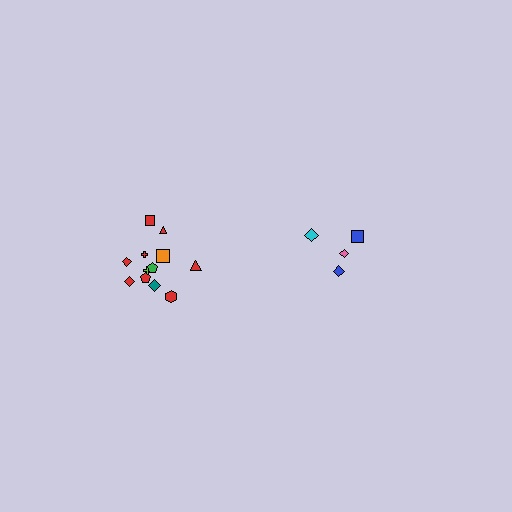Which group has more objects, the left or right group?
The left group.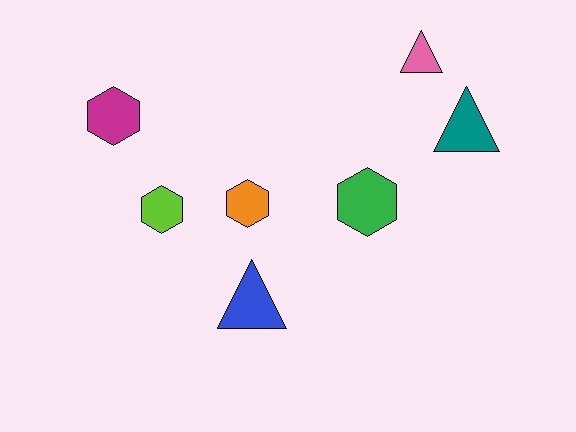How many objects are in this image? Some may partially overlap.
There are 7 objects.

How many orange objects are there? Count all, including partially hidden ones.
There is 1 orange object.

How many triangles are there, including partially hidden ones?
There are 3 triangles.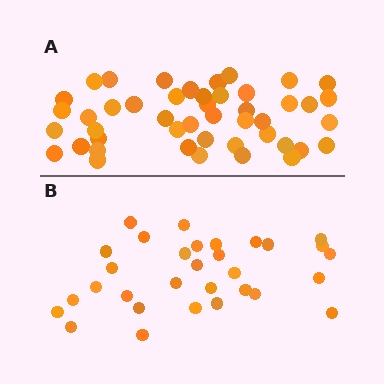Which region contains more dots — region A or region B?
Region A (the top region) has more dots.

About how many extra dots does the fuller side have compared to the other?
Region A has approximately 15 more dots than region B.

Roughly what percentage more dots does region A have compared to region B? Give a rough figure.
About 50% more.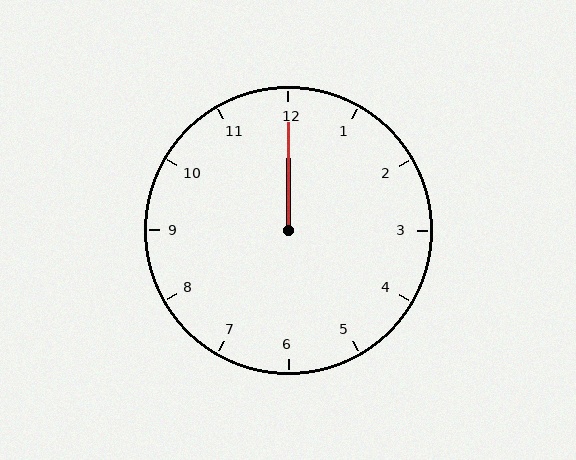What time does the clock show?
12:00.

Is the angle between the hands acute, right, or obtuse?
It is acute.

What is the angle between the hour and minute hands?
Approximately 0 degrees.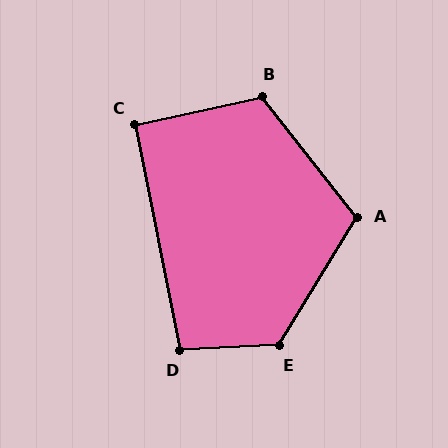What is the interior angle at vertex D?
Approximately 99 degrees (obtuse).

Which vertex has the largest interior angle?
E, at approximately 124 degrees.